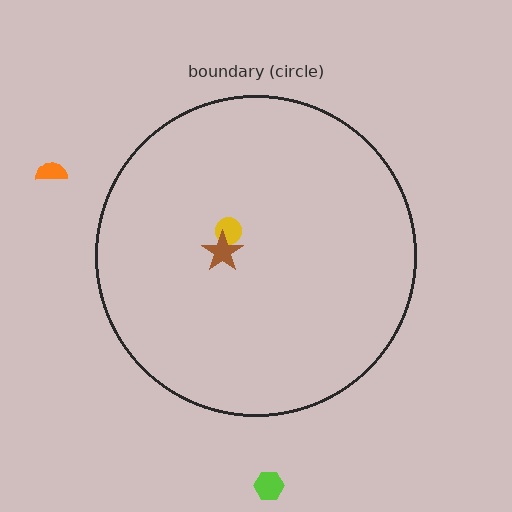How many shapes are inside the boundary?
2 inside, 2 outside.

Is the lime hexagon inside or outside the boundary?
Outside.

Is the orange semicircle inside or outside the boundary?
Outside.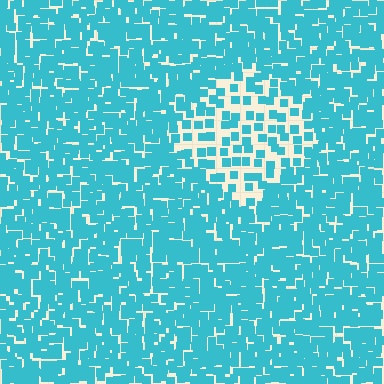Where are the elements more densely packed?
The elements are more densely packed outside the diamond boundary.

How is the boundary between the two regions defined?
The boundary is defined by a change in element density (approximately 2.3x ratio). All elements are the same color, size, and shape.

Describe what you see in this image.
The image contains small cyan elements arranged at two different densities. A diamond-shaped region is visible where the elements are less densely packed than the surrounding area.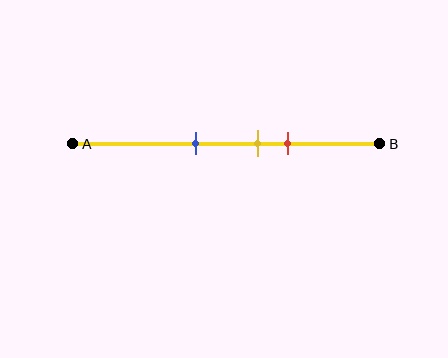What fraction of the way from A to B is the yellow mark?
The yellow mark is approximately 60% (0.6) of the way from A to B.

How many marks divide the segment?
There are 3 marks dividing the segment.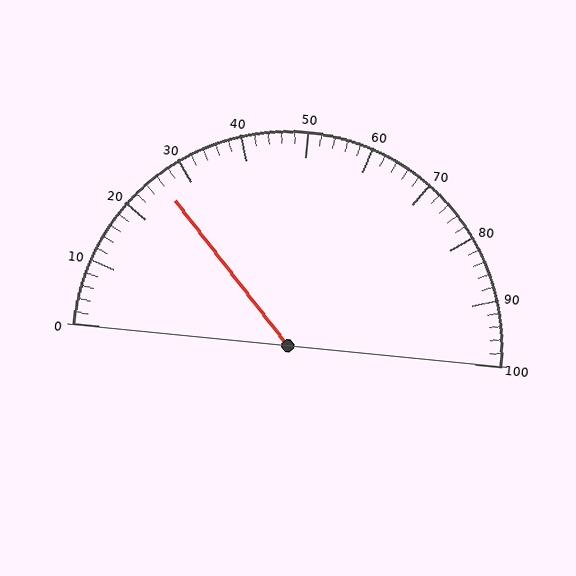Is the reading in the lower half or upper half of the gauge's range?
The reading is in the lower half of the range (0 to 100).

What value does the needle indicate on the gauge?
The needle indicates approximately 26.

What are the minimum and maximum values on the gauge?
The gauge ranges from 0 to 100.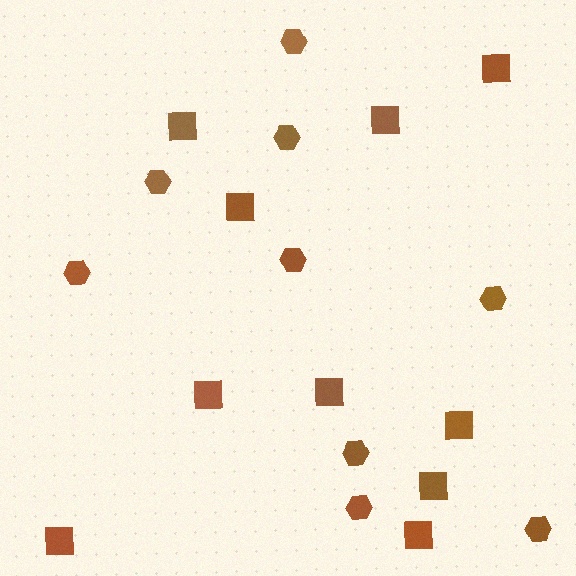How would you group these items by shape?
There are 2 groups: one group of squares (10) and one group of hexagons (9).